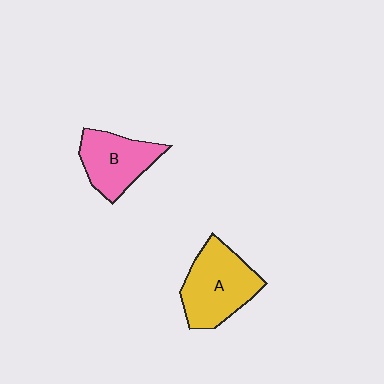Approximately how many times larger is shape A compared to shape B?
Approximately 1.3 times.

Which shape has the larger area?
Shape A (yellow).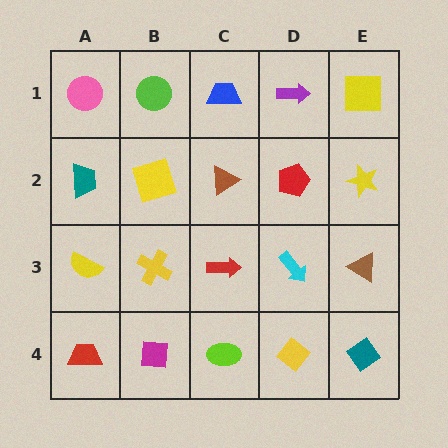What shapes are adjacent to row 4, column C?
A red arrow (row 3, column C), a magenta square (row 4, column B), a yellow diamond (row 4, column D).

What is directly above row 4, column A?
A yellow semicircle.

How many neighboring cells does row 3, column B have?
4.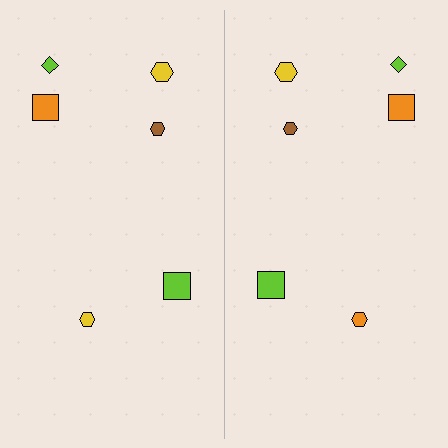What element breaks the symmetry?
The orange hexagon on the right side breaks the symmetry — its mirror counterpart is yellow.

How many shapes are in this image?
There are 12 shapes in this image.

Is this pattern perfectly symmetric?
No, the pattern is not perfectly symmetric. The orange hexagon on the right side breaks the symmetry — its mirror counterpart is yellow.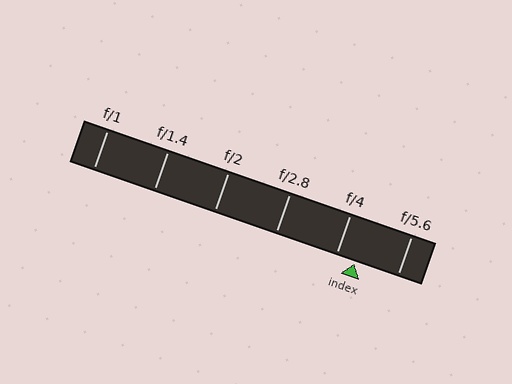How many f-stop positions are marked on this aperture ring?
There are 6 f-stop positions marked.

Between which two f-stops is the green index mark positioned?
The index mark is between f/4 and f/5.6.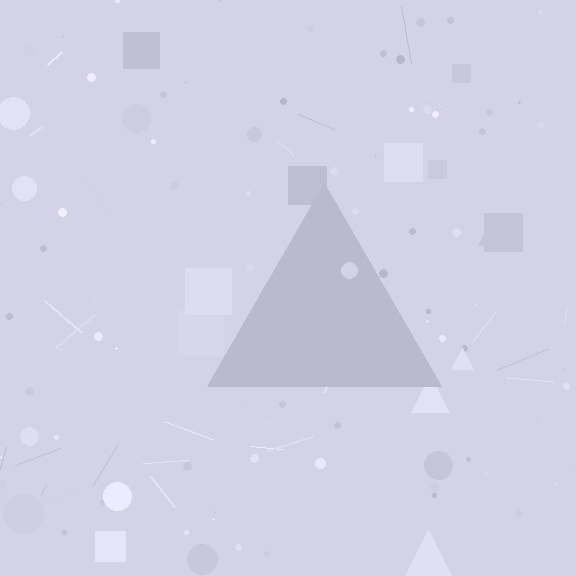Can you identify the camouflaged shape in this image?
The camouflaged shape is a triangle.